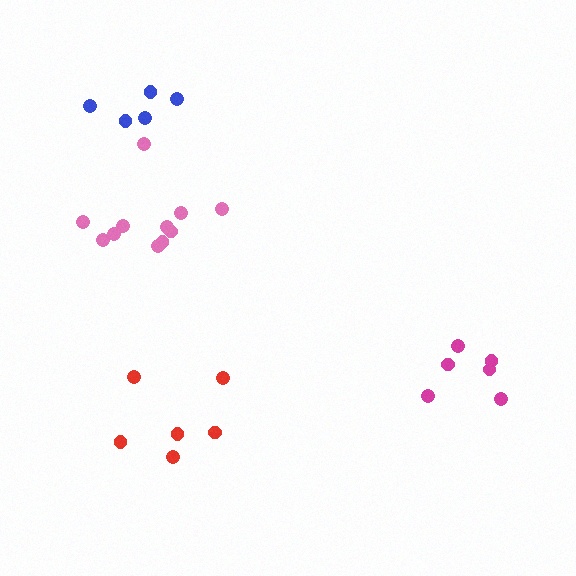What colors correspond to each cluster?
The clusters are colored: magenta, red, blue, pink.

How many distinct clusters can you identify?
There are 4 distinct clusters.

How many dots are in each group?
Group 1: 6 dots, Group 2: 6 dots, Group 3: 5 dots, Group 4: 11 dots (28 total).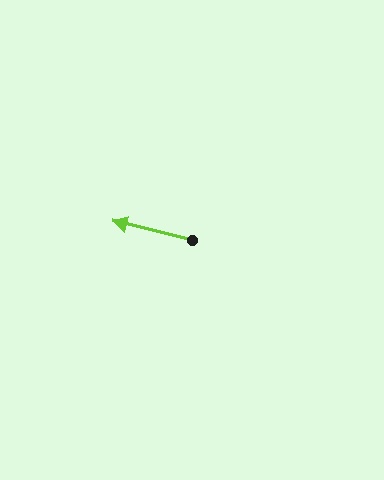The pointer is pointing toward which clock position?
Roughly 9 o'clock.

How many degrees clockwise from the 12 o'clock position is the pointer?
Approximately 284 degrees.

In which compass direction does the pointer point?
West.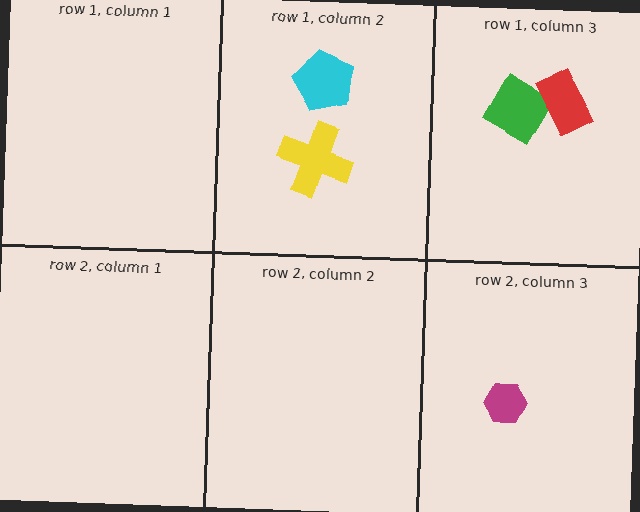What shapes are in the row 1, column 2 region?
The yellow cross, the cyan pentagon.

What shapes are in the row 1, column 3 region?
The green diamond, the red rectangle.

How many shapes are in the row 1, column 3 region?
2.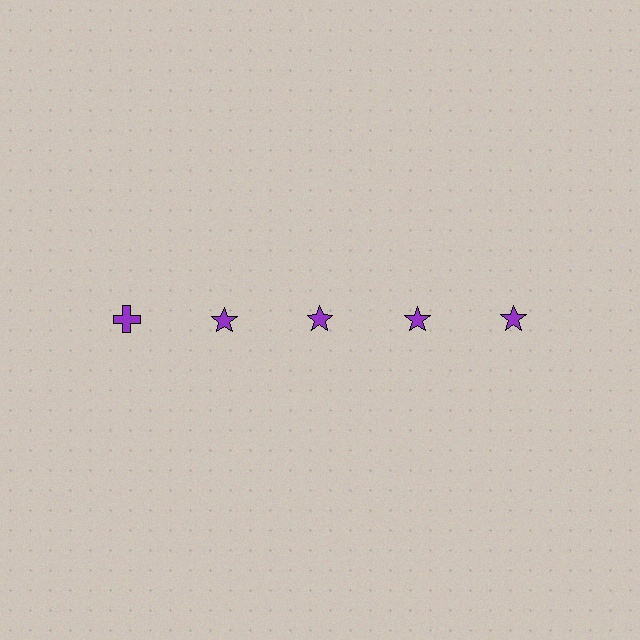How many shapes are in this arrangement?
There are 5 shapes arranged in a grid pattern.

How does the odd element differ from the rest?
It has a different shape: cross instead of star.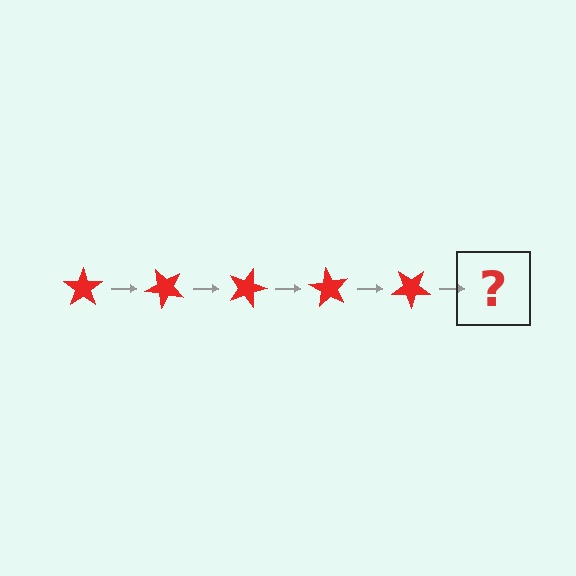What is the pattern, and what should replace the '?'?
The pattern is that the star rotates 45 degrees each step. The '?' should be a red star rotated 225 degrees.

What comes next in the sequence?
The next element should be a red star rotated 225 degrees.